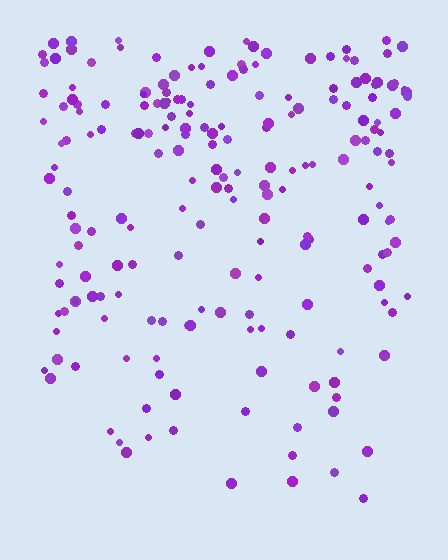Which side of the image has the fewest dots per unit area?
The bottom.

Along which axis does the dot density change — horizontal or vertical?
Vertical.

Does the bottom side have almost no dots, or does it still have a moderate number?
Still a moderate number, just noticeably fewer than the top.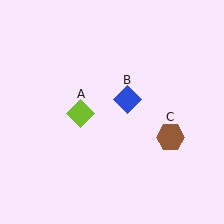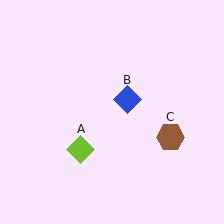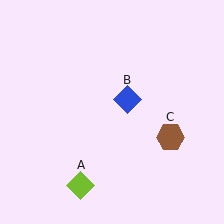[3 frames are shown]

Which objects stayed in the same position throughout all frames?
Blue diamond (object B) and brown hexagon (object C) remained stationary.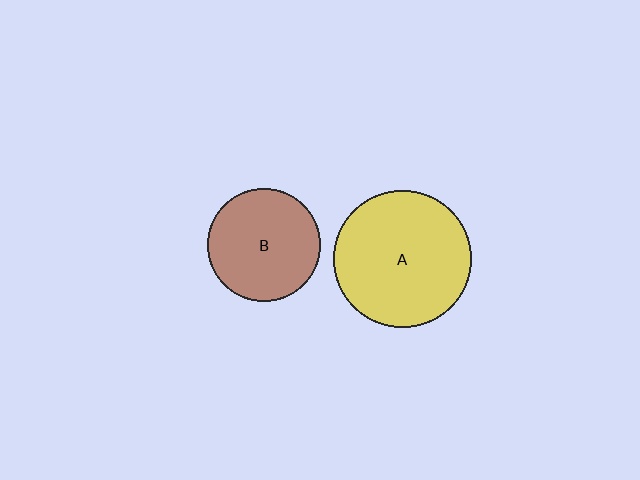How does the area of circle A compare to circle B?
Approximately 1.5 times.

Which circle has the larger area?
Circle A (yellow).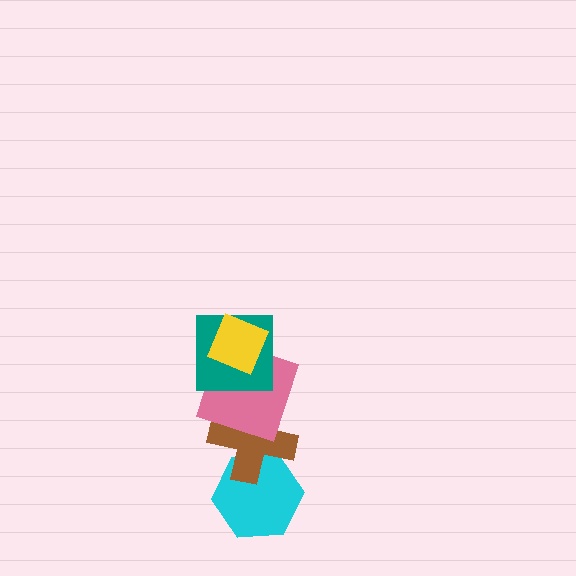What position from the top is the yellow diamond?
The yellow diamond is 1st from the top.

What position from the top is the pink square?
The pink square is 3rd from the top.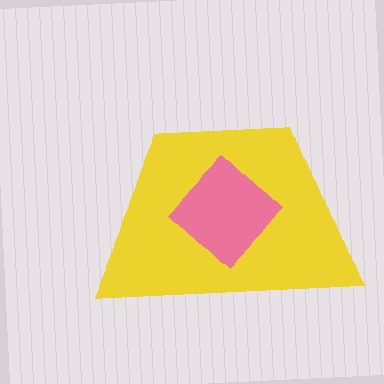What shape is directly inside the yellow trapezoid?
The pink diamond.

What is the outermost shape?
The yellow trapezoid.